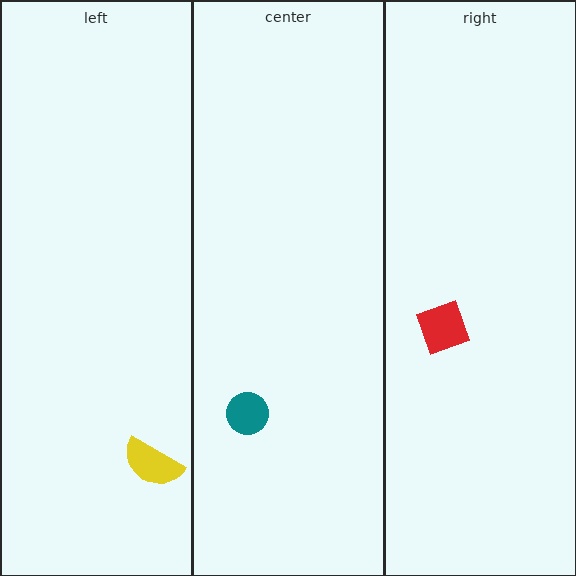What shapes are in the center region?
The teal circle.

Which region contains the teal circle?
The center region.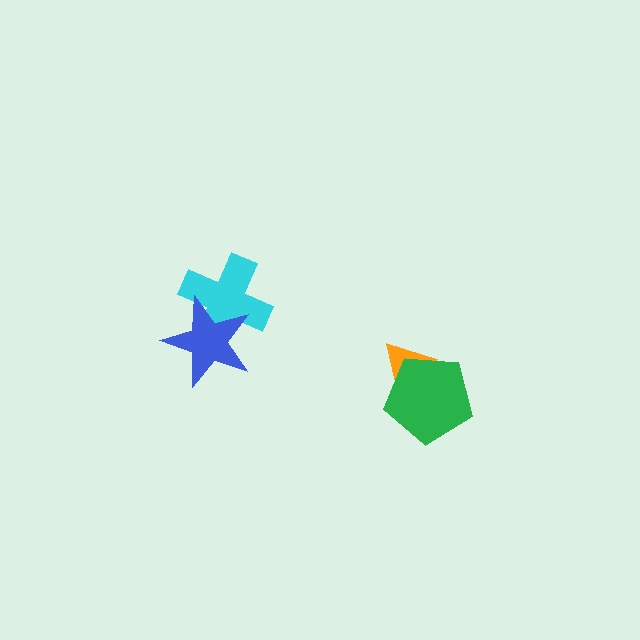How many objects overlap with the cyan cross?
1 object overlaps with the cyan cross.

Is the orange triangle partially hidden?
Yes, it is partially covered by another shape.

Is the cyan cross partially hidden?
Yes, it is partially covered by another shape.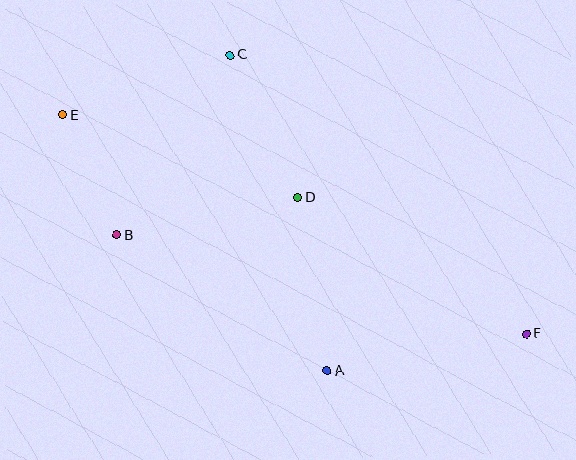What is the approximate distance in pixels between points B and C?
The distance between B and C is approximately 213 pixels.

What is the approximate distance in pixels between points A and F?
The distance between A and F is approximately 203 pixels.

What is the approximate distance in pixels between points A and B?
The distance between A and B is approximately 250 pixels.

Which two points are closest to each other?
Points B and E are closest to each other.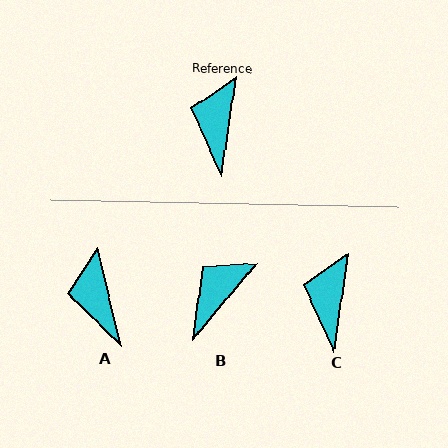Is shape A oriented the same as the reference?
No, it is off by about 22 degrees.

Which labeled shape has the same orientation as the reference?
C.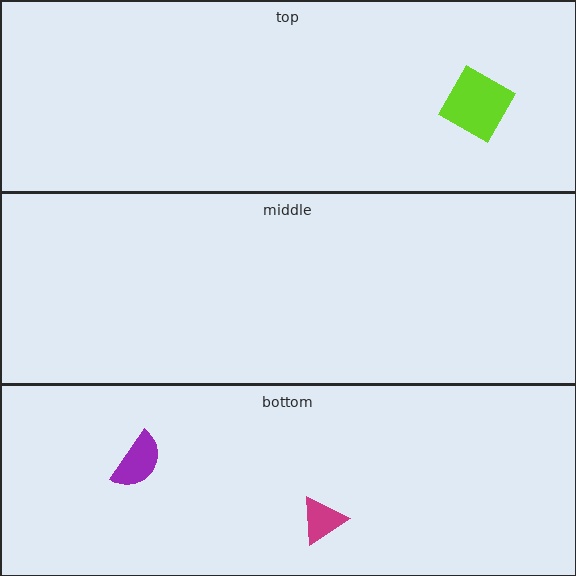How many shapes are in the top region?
1.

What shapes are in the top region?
The lime square.